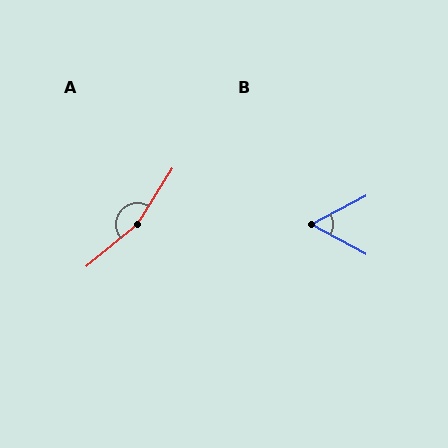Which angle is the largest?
A, at approximately 162 degrees.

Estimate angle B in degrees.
Approximately 56 degrees.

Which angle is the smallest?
B, at approximately 56 degrees.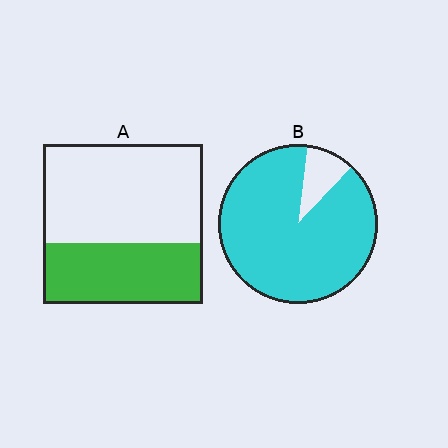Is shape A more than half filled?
No.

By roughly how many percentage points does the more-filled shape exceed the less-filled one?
By roughly 50 percentage points (B over A).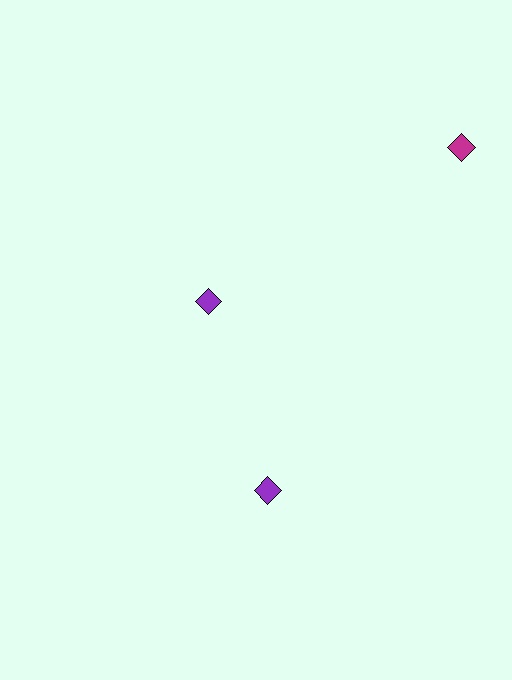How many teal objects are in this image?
There are no teal objects.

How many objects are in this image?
There are 3 objects.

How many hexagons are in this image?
There are no hexagons.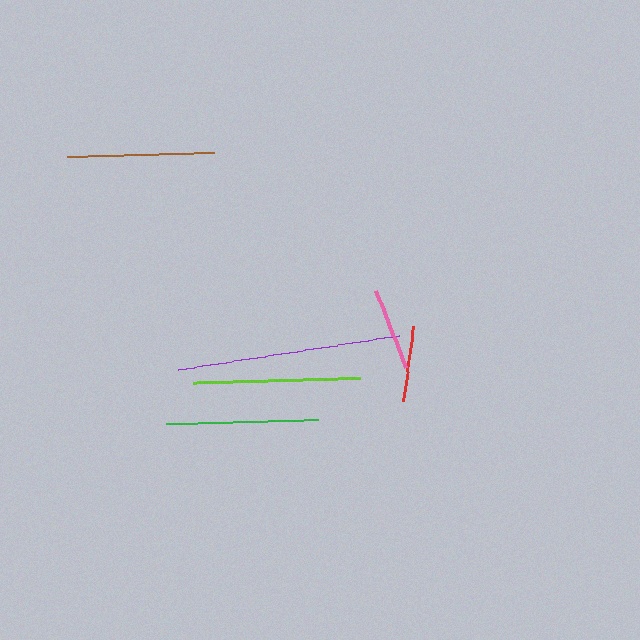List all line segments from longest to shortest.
From longest to shortest: purple, lime, green, brown, pink, red.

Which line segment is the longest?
The purple line is the longest at approximately 224 pixels.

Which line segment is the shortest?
The red line is the shortest at approximately 75 pixels.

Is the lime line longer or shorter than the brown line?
The lime line is longer than the brown line.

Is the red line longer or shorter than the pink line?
The pink line is longer than the red line.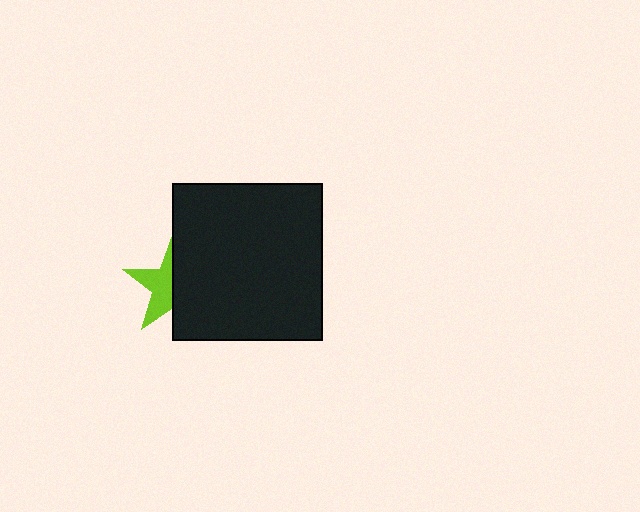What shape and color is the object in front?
The object in front is a black rectangle.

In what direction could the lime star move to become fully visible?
The lime star could move left. That would shift it out from behind the black rectangle entirely.